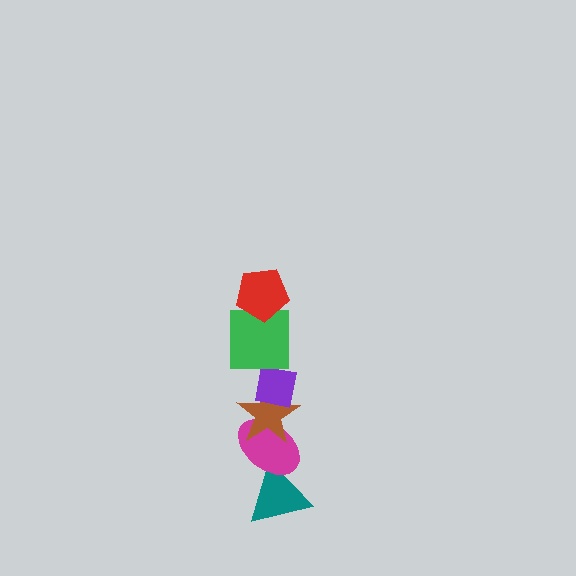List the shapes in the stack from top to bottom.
From top to bottom: the red pentagon, the green square, the purple square, the brown star, the magenta ellipse, the teal triangle.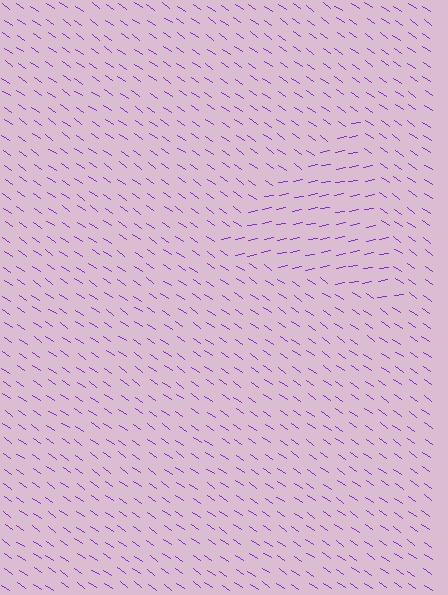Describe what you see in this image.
The image is filled with small purple line segments. A triangle region in the image has lines oriented differently from the surrounding lines, creating a visible texture boundary.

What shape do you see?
I see a triangle.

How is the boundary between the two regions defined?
The boundary is defined purely by a change in line orientation (approximately 45 degrees difference). All lines are the same color and thickness.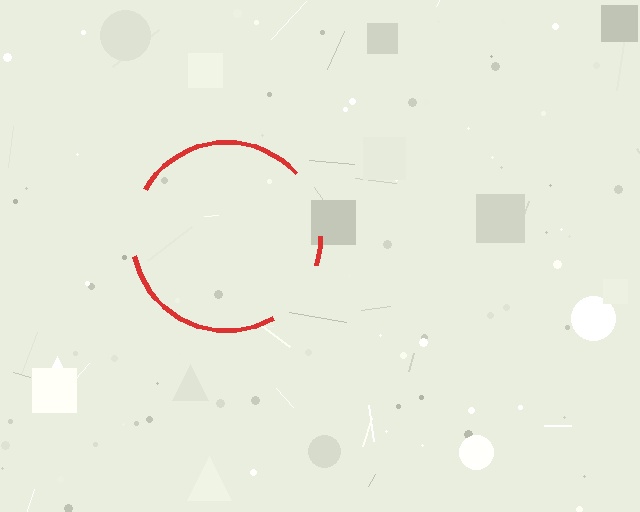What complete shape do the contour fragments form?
The contour fragments form a circle.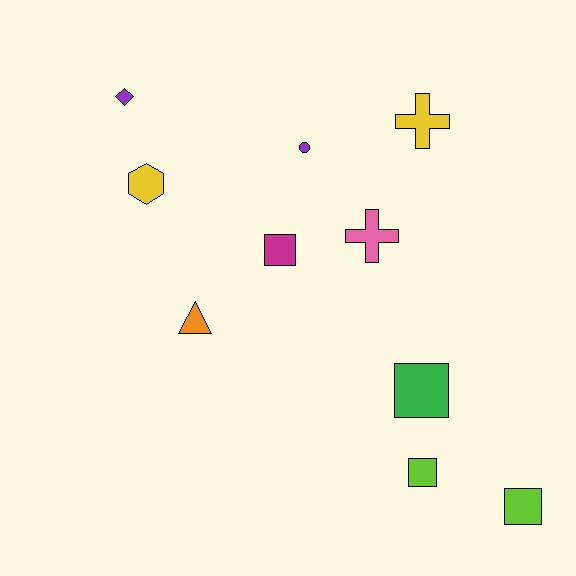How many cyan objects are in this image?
There are no cyan objects.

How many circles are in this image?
There is 1 circle.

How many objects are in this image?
There are 10 objects.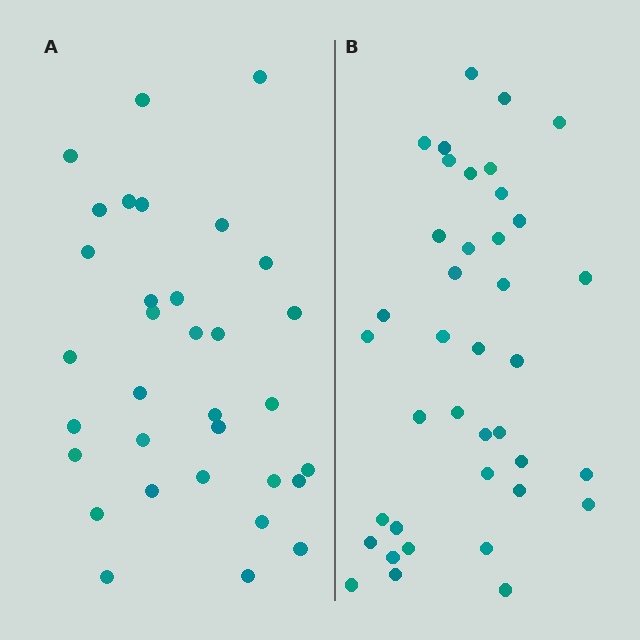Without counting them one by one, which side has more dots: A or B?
Region B (the right region) has more dots.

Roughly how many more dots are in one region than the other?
Region B has about 6 more dots than region A.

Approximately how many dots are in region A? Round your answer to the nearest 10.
About 30 dots. (The exact count is 33, which rounds to 30.)